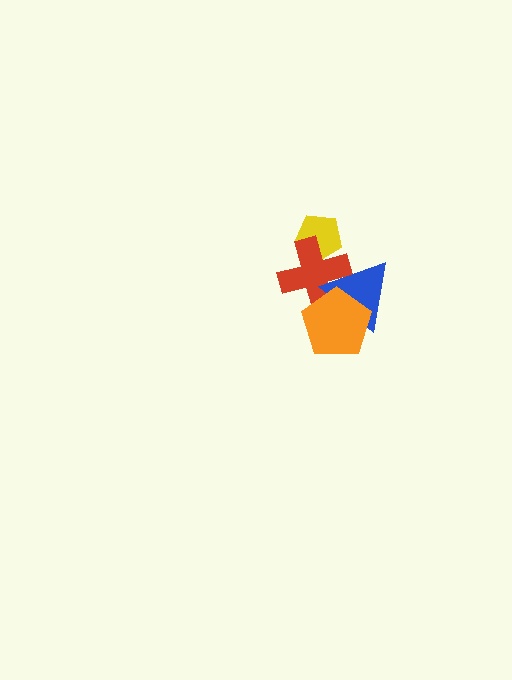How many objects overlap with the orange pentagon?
2 objects overlap with the orange pentagon.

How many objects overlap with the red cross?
3 objects overlap with the red cross.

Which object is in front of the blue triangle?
The orange pentagon is in front of the blue triangle.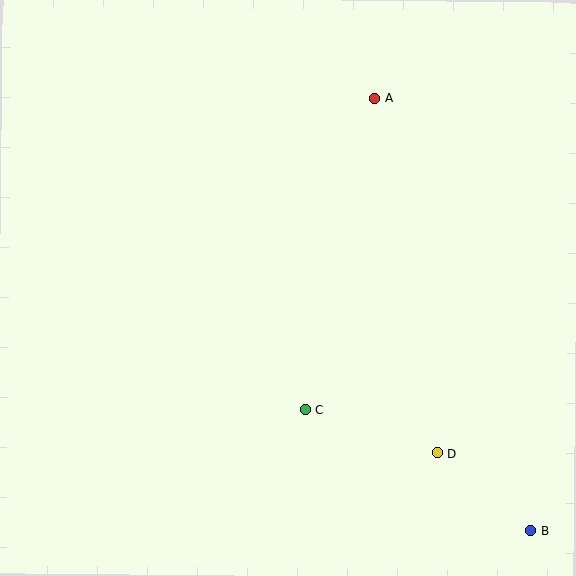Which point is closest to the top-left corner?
Point A is closest to the top-left corner.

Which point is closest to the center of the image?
Point C at (305, 410) is closest to the center.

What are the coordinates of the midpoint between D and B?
The midpoint between D and B is at (484, 492).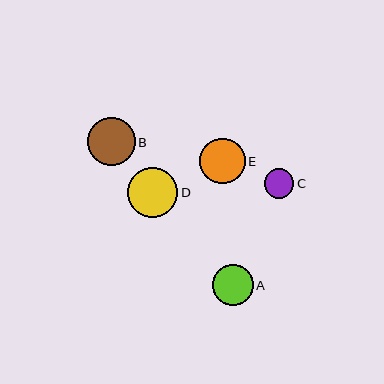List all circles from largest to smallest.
From largest to smallest: D, B, E, A, C.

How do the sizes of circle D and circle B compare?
Circle D and circle B are approximately the same size.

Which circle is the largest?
Circle D is the largest with a size of approximately 50 pixels.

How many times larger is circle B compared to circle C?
Circle B is approximately 1.6 times the size of circle C.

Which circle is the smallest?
Circle C is the smallest with a size of approximately 30 pixels.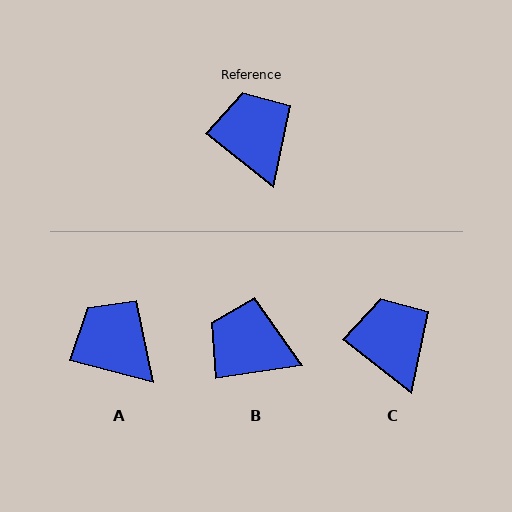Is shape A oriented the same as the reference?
No, it is off by about 24 degrees.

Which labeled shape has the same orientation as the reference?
C.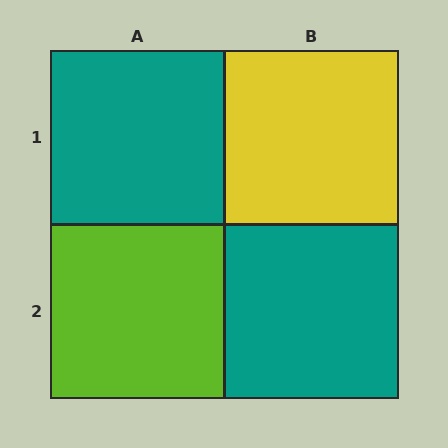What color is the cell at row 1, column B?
Yellow.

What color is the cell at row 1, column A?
Teal.